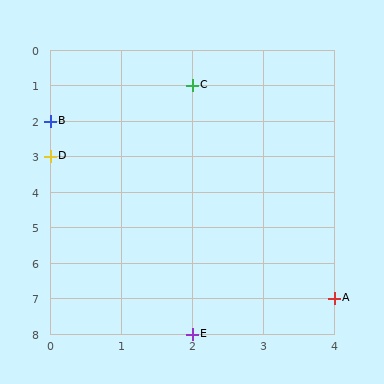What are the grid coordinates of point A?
Point A is at grid coordinates (4, 7).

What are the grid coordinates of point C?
Point C is at grid coordinates (2, 1).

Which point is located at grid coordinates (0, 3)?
Point D is at (0, 3).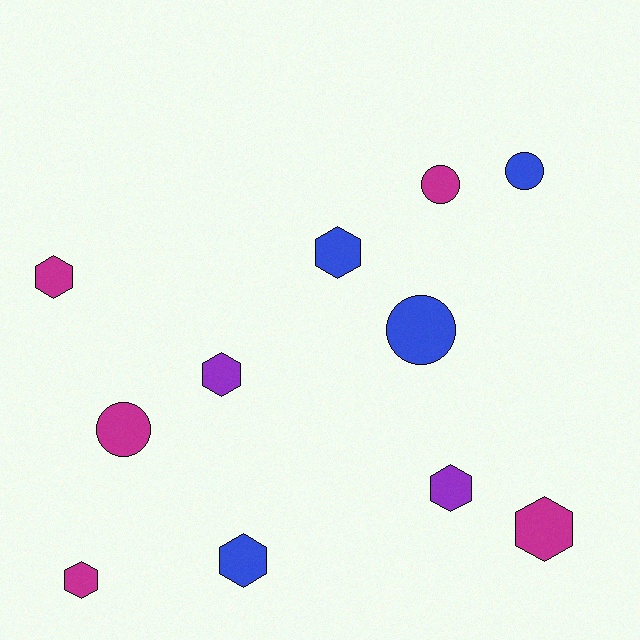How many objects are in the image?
There are 11 objects.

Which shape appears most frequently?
Hexagon, with 7 objects.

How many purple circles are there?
There are no purple circles.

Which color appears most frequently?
Magenta, with 5 objects.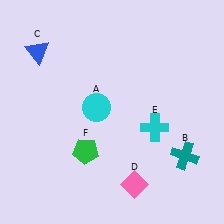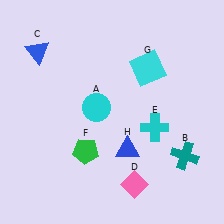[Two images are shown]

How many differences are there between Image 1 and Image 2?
There are 2 differences between the two images.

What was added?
A cyan square (G), a blue triangle (H) were added in Image 2.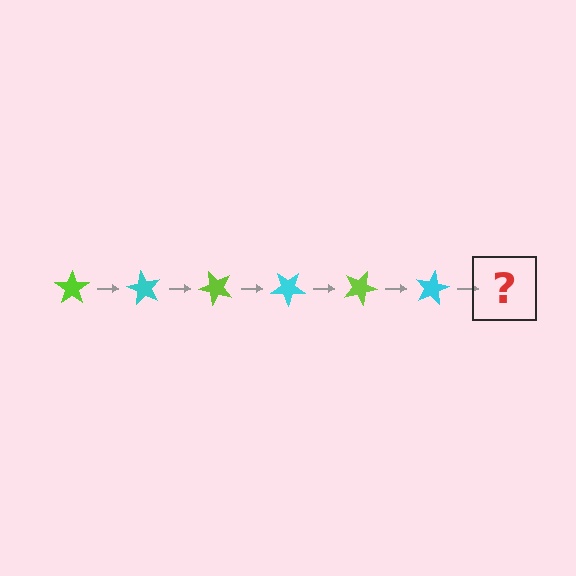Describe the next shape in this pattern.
It should be a lime star, rotated 360 degrees from the start.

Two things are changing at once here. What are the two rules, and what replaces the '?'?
The two rules are that it rotates 60 degrees each step and the color cycles through lime and cyan. The '?' should be a lime star, rotated 360 degrees from the start.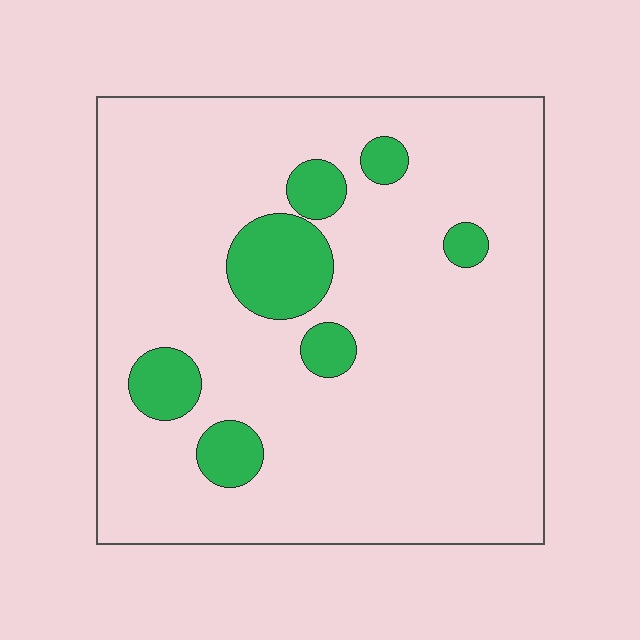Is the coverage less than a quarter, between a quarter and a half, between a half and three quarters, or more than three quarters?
Less than a quarter.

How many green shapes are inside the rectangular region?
7.